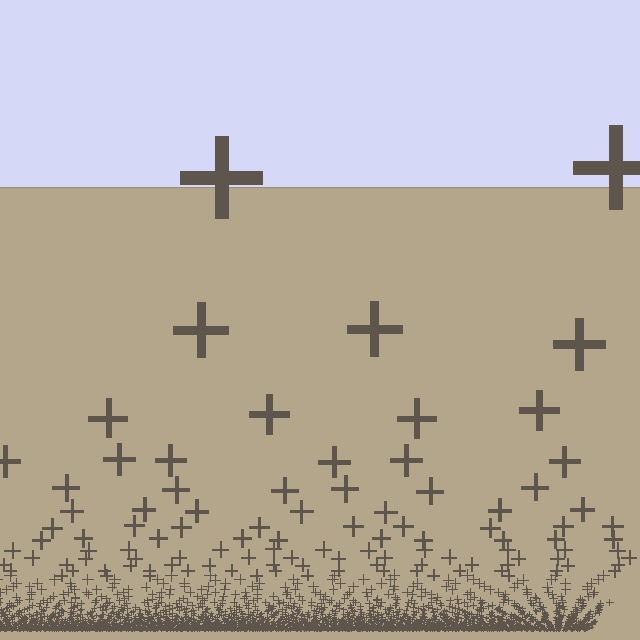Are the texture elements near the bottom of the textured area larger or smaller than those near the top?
Smaller. The gradient is inverted — elements near the bottom are smaller and denser.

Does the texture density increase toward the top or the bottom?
Density increases toward the bottom.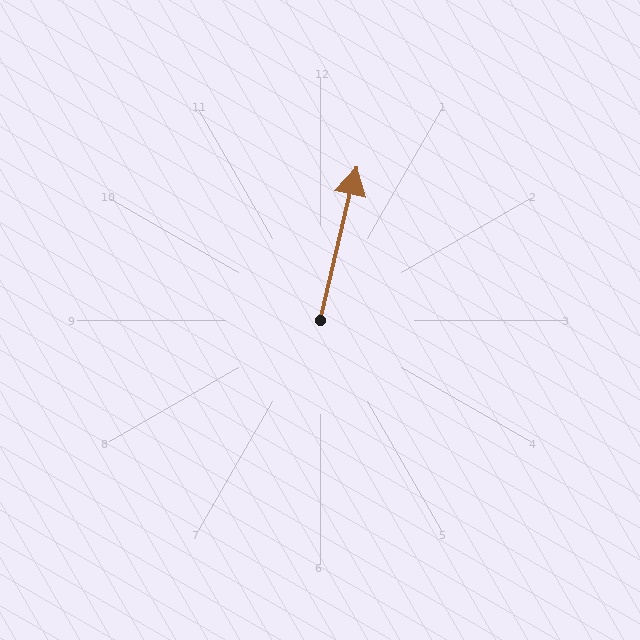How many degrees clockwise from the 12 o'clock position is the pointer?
Approximately 13 degrees.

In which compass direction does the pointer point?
North.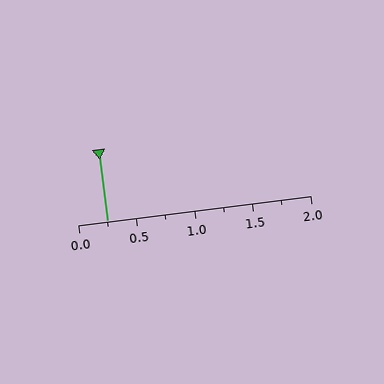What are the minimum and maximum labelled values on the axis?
The axis runs from 0.0 to 2.0.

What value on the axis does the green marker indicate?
The marker indicates approximately 0.25.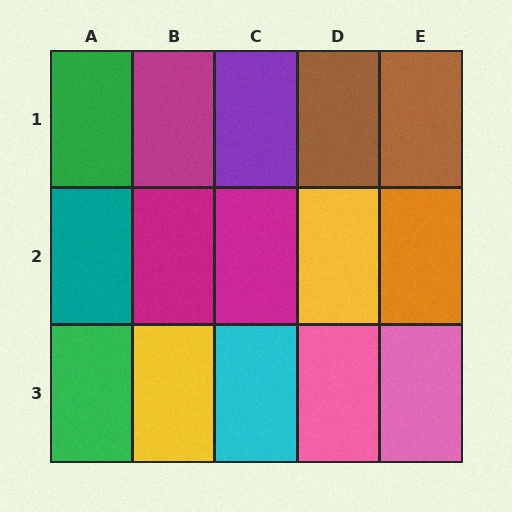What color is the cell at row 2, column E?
Orange.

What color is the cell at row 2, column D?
Yellow.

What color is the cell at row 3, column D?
Pink.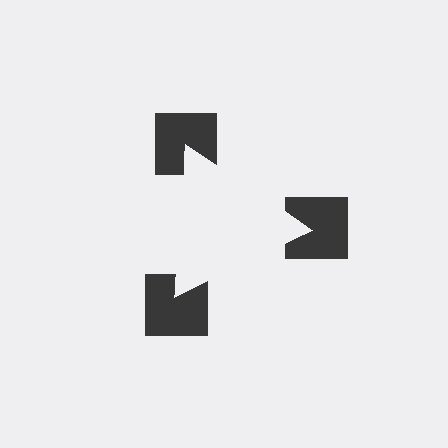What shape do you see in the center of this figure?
An illusory triangle — its edges are inferred from the aligned wedge cuts in the notched squares, not physically drawn.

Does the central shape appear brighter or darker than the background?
It typically appears slightly brighter than the background, even though no actual brightness change is drawn.